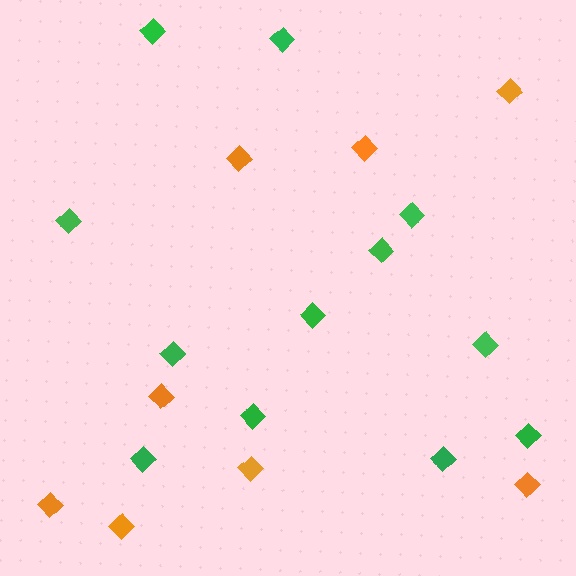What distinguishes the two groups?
There are 2 groups: one group of orange diamonds (8) and one group of green diamonds (12).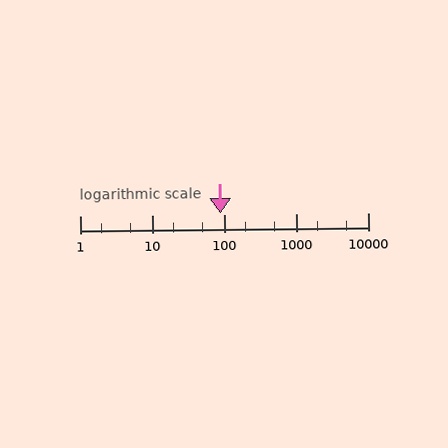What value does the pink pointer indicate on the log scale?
The pointer indicates approximately 88.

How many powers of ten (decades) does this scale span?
The scale spans 4 decades, from 1 to 10000.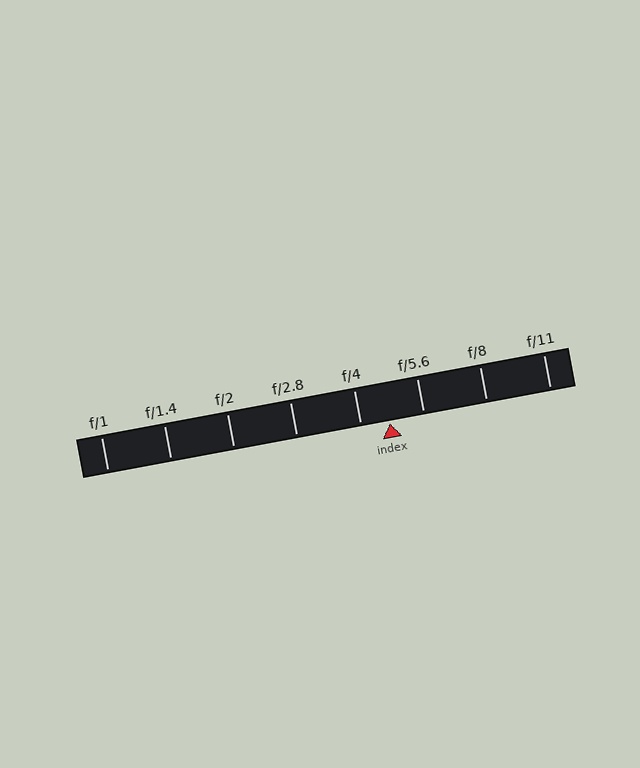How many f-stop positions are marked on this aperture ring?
There are 8 f-stop positions marked.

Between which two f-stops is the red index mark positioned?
The index mark is between f/4 and f/5.6.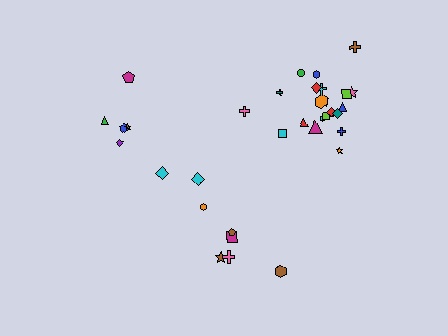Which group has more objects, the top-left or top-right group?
The top-right group.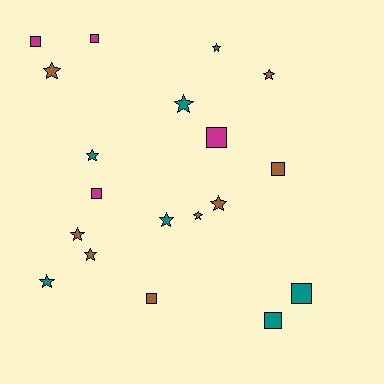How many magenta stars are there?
There are no magenta stars.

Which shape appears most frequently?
Star, with 11 objects.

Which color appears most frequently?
Brown, with 8 objects.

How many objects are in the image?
There are 19 objects.